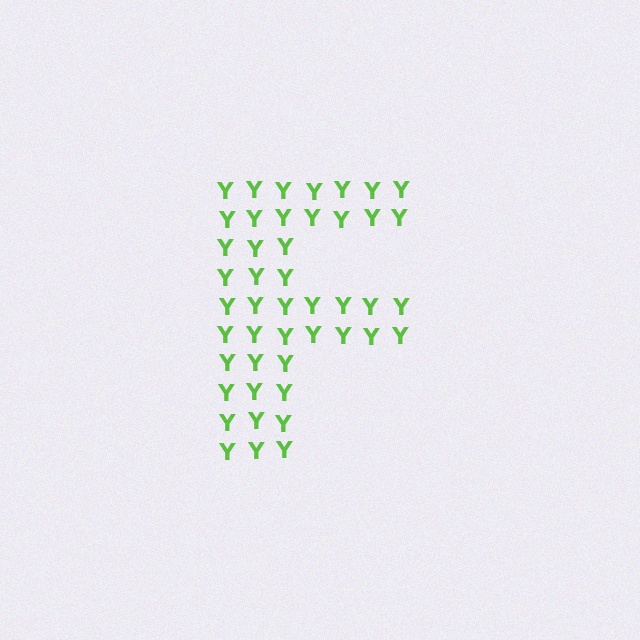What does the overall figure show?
The overall figure shows the letter F.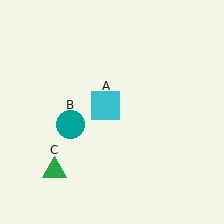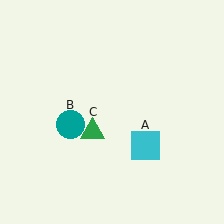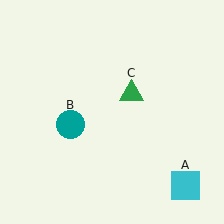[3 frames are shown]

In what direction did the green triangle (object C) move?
The green triangle (object C) moved up and to the right.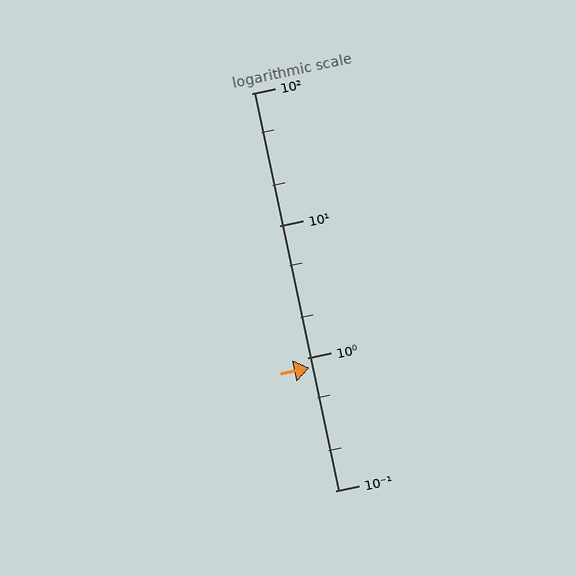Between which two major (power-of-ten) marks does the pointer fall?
The pointer is between 0.1 and 1.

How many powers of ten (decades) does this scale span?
The scale spans 3 decades, from 0.1 to 100.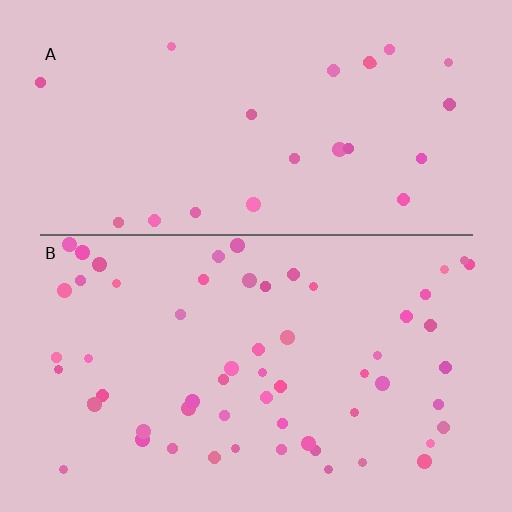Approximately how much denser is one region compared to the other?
Approximately 2.6× — region B over region A.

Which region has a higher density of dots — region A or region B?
B (the bottom).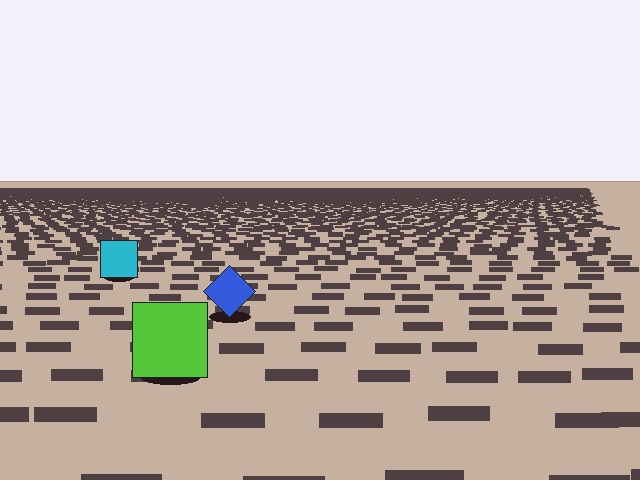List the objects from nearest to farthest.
From nearest to farthest: the lime square, the blue diamond, the cyan square.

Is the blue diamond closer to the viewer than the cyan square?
Yes. The blue diamond is closer — you can tell from the texture gradient: the ground texture is coarser near it.